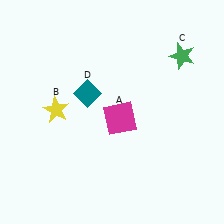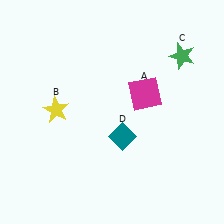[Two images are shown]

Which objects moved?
The objects that moved are: the magenta square (A), the teal diamond (D).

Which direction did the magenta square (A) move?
The magenta square (A) moved right.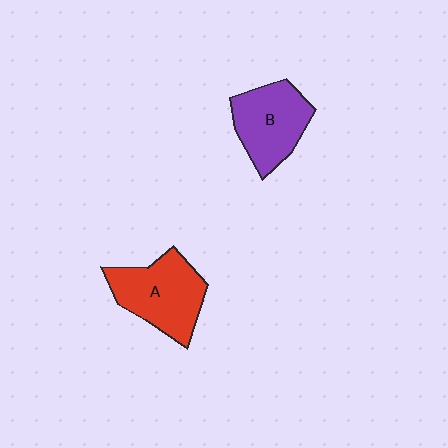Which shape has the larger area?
Shape A (red).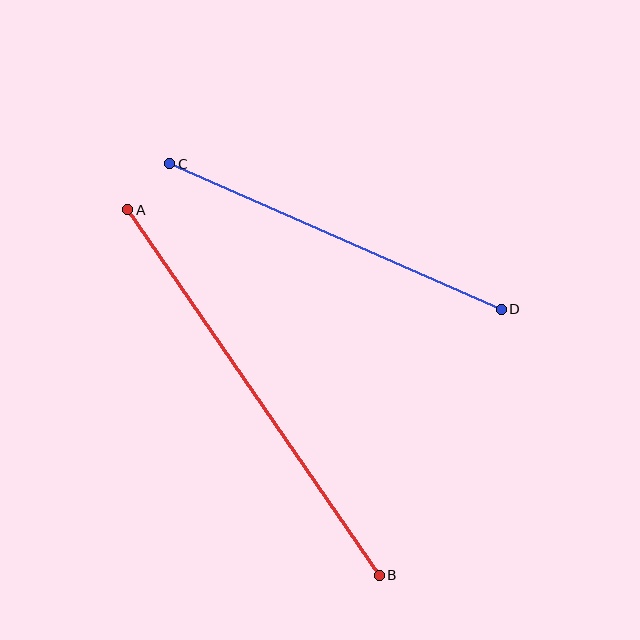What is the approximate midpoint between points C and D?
The midpoint is at approximately (335, 237) pixels.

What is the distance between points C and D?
The distance is approximately 362 pixels.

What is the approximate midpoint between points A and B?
The midpoint is at approximately (254, 393) pixels.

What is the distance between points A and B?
The distance is approximately 444 pixels.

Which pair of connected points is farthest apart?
Points A and B are farthest apart.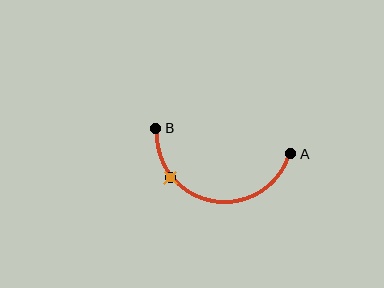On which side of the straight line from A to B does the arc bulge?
The arc bulges below the straight line connecting A and B.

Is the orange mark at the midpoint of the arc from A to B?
No. The orange mark lies on the arc but is closer to endpoint B. The arc midpoint would be at the point on the curve equidistant along the arc from both A and B.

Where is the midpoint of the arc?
The arc midpoint is the point on the curve farthest from the straight line joining A and B. It sits below that line.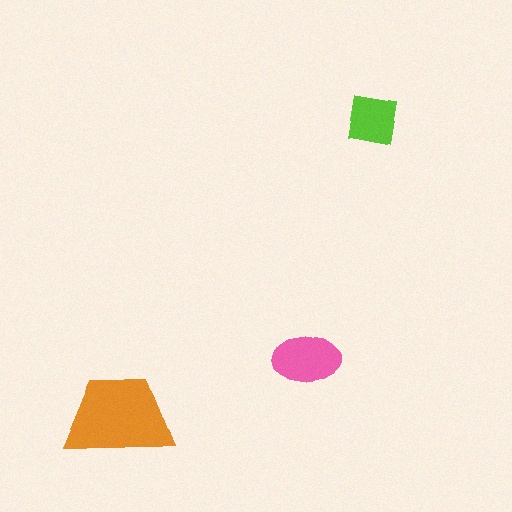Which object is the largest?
The orange trapezoid.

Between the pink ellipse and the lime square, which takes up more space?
The pink ellipse.